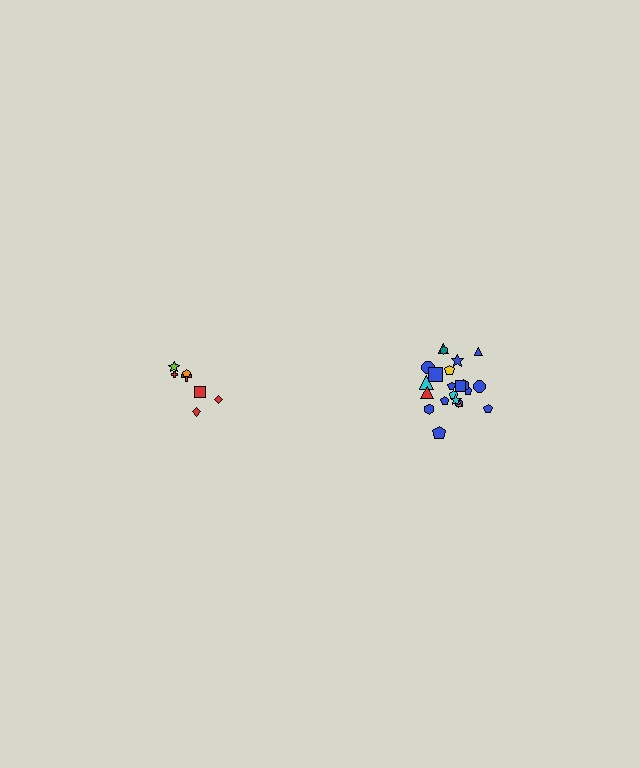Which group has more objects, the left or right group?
The right group.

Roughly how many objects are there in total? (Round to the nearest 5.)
Roughly 30 objects in total.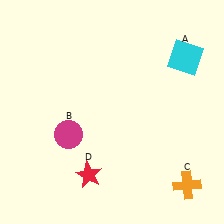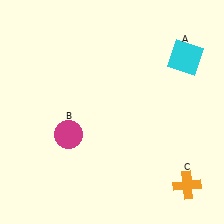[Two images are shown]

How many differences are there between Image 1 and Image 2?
There is 1 difference between the two images.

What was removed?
The red star (D) was removed in Image 2.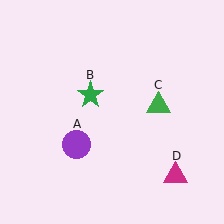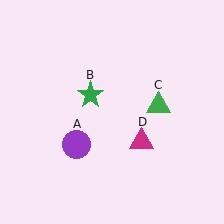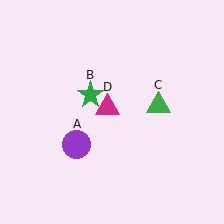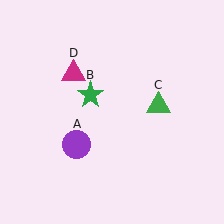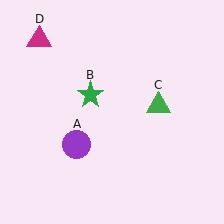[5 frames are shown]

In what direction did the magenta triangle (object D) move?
The magenta triangle (object D) moved up and to the left.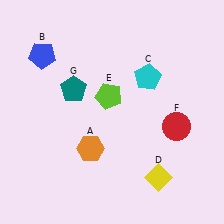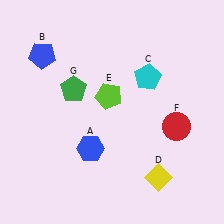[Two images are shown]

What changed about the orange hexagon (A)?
In Image 1, A is orange. In Image 2, it changed to blue.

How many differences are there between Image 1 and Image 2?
There are 2 differences between the two images.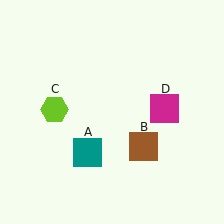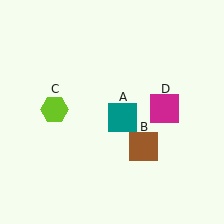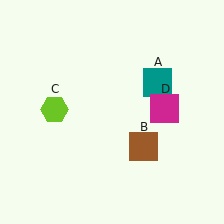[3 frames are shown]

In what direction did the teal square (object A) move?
The teal square (object A) moved up and to the right.